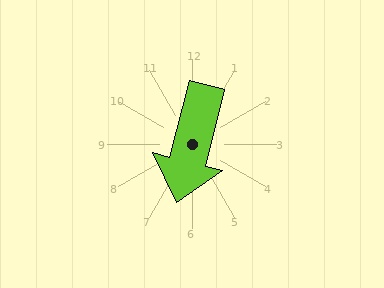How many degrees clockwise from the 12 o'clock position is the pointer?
Approximately 195 degrees.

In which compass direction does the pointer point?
South.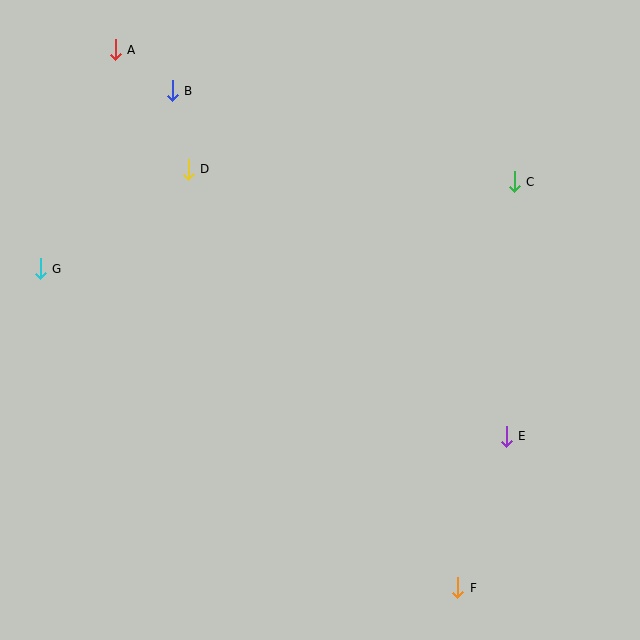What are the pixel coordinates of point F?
Point F is at (458, 588).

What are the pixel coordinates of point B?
Point B is at (172, 91).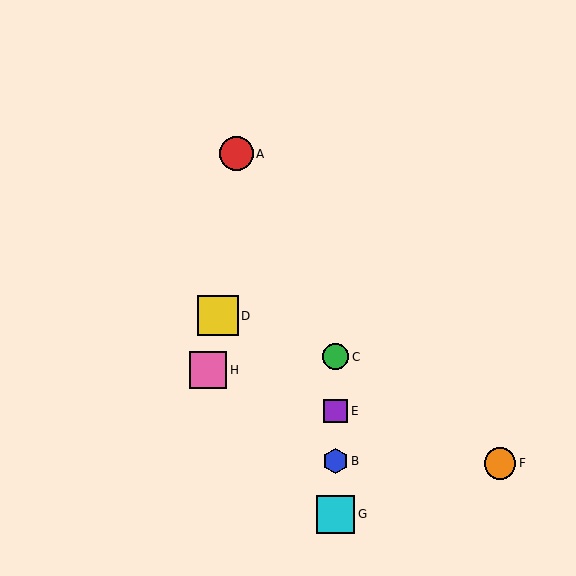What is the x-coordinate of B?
Object B is at x≈336.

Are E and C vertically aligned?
Yes, both are at x≈336.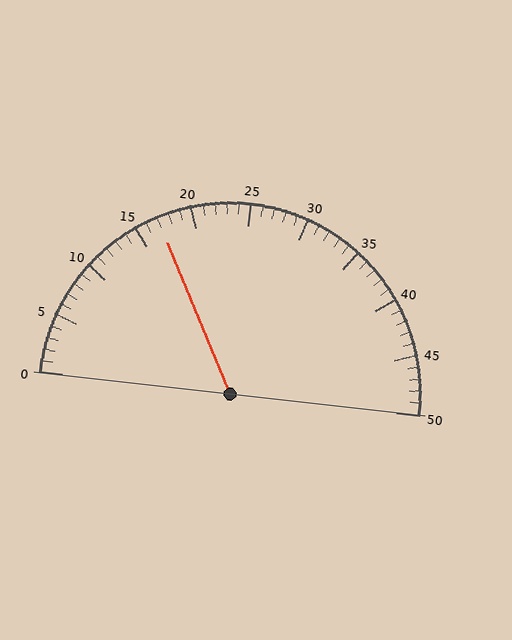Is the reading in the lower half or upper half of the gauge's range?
The reading is in the lower half of the range (0 to 50).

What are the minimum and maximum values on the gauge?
The gauge ranges from 0 to 50.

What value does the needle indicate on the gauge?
The needle indicates approximately 17.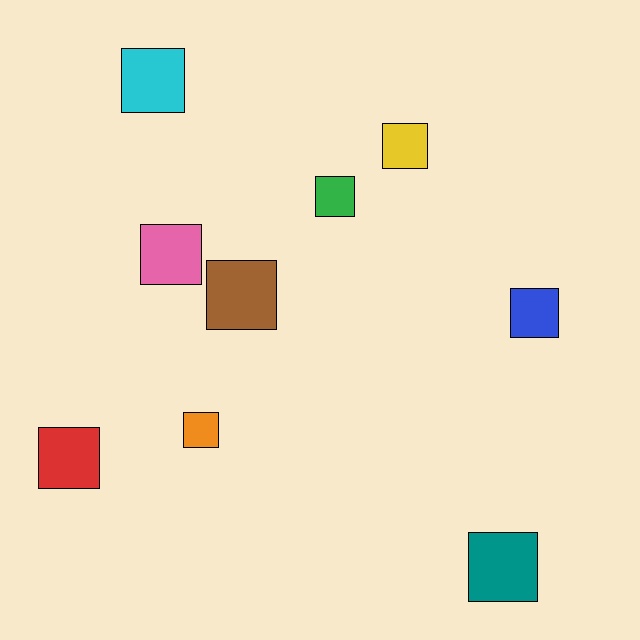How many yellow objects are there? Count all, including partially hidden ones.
There is 1 yellow object.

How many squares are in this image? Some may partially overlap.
There are 9 squares.